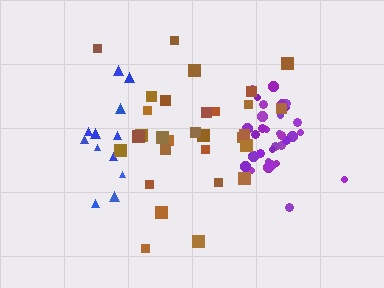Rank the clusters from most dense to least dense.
purple, blue, brown.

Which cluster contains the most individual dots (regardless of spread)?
Purple (32).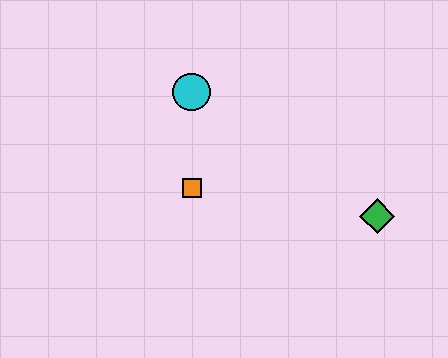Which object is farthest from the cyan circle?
The green diamond is farthest from the cyan circle.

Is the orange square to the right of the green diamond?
No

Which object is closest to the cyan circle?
The orange square is closest to the cyan circle.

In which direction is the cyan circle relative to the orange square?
The cyan circle is above the orange square.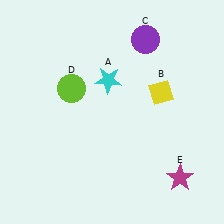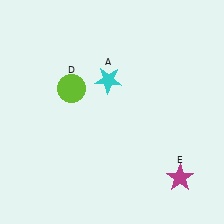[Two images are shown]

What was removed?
The yellow diamond (B), the purple circle (C) were removed in Image 2.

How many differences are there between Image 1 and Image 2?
There are 2 differences between the two images.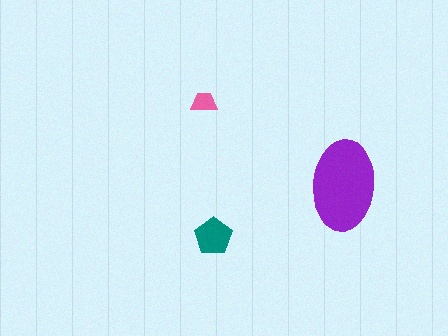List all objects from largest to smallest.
The purple ellipse, the teal pentagon, the pink trapezoid.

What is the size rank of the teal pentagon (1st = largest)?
2nd.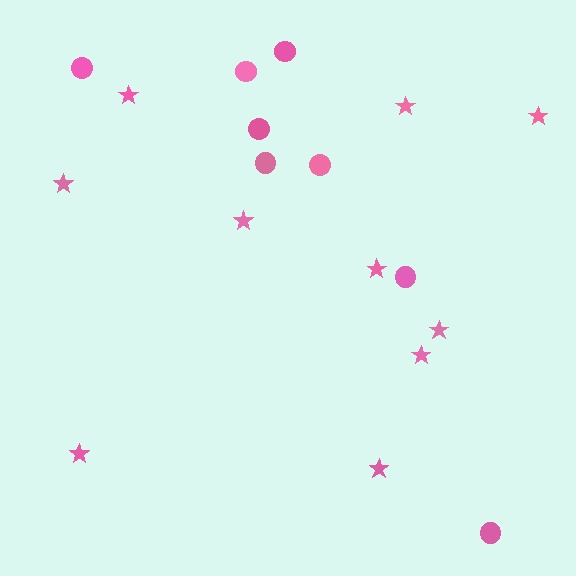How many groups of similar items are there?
There are 2 groups: one group of stars (10) and one group of circles (8).